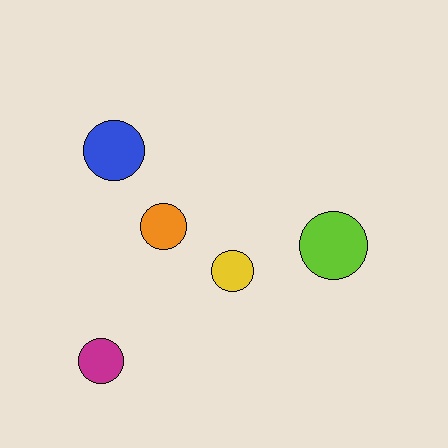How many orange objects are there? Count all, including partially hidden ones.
There is 1 orange object.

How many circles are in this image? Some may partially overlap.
There are 5 circles.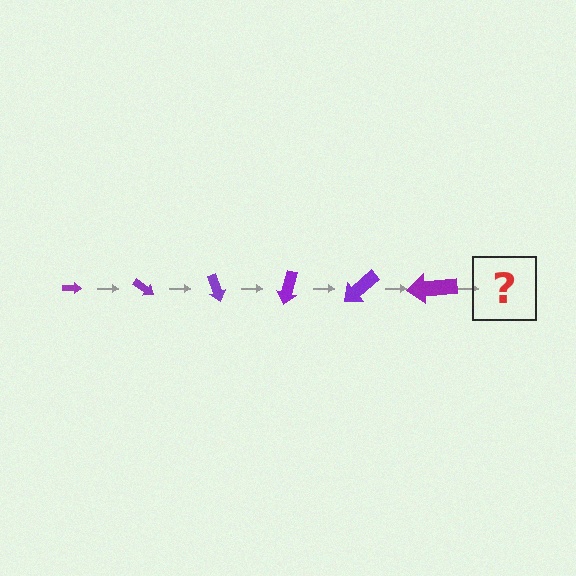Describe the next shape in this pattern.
It should be an arrow, larger than the previous one and rotated 210 degrees from the start.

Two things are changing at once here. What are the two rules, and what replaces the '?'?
The two rules are that the arrow grows larger each step and it rotates 35 degrees each step. The '?' should be an arrow, larger than the previous one and rotated 210 degrees from the start.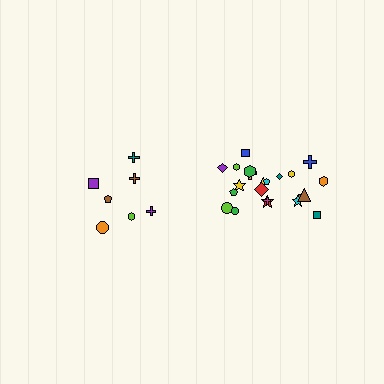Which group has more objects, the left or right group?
The right group.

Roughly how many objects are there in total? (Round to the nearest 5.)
Roughly 30 objects in total.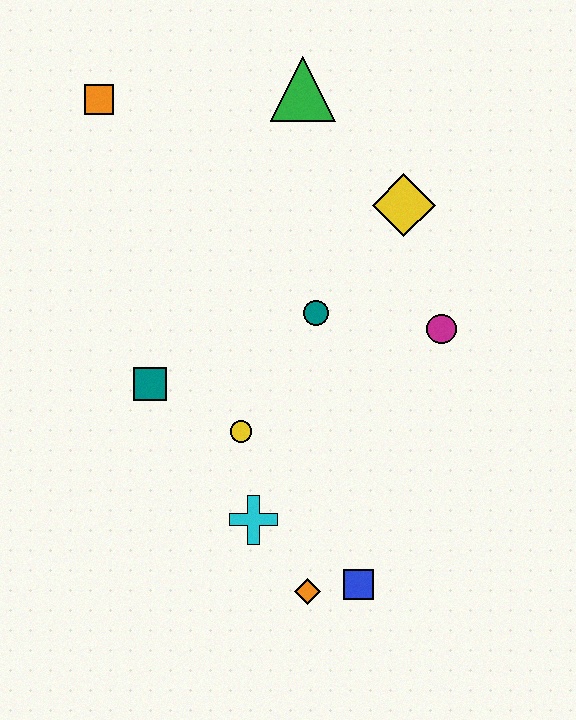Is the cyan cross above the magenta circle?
No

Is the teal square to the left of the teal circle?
Yes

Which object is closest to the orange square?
The green triangle is closest to the orange square.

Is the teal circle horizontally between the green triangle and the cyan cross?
No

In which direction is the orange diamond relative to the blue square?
The orange diamond is to the left of the blue square.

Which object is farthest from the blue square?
The orange square is farthest from the blue square.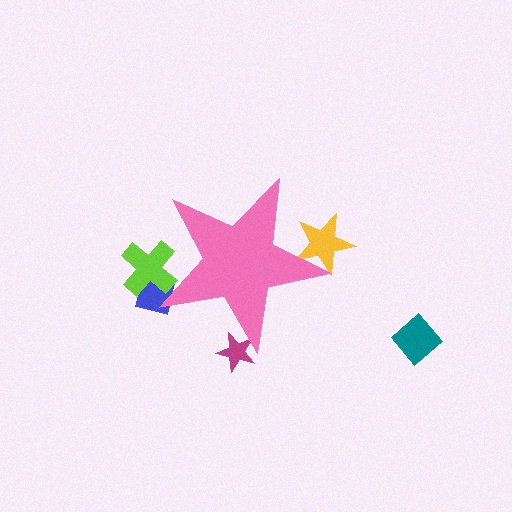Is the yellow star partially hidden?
Yes, the yellow star is partially hidden behind the pink star.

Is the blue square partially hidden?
Yes, the blue square is partially hidden behind the pink star.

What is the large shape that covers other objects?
A pink star.